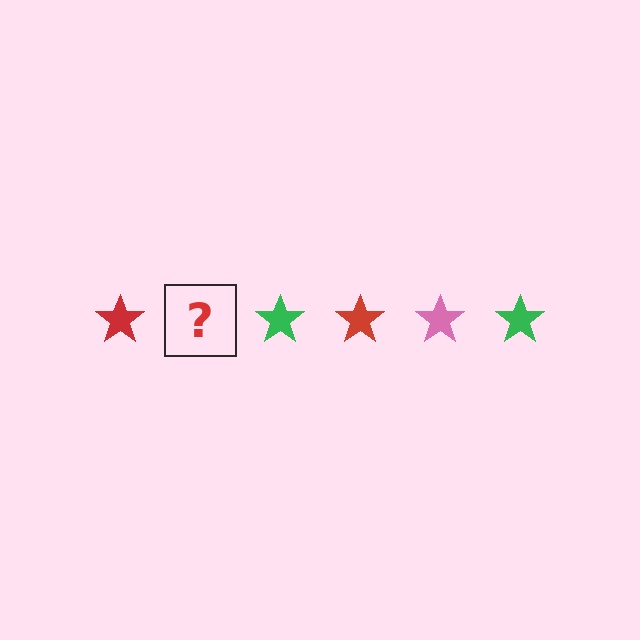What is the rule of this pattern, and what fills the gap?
The rule is that the pattern cycles through red, pink, green stars. The gap should be filled with a pink star.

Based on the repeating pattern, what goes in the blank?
The blank should be a pink star.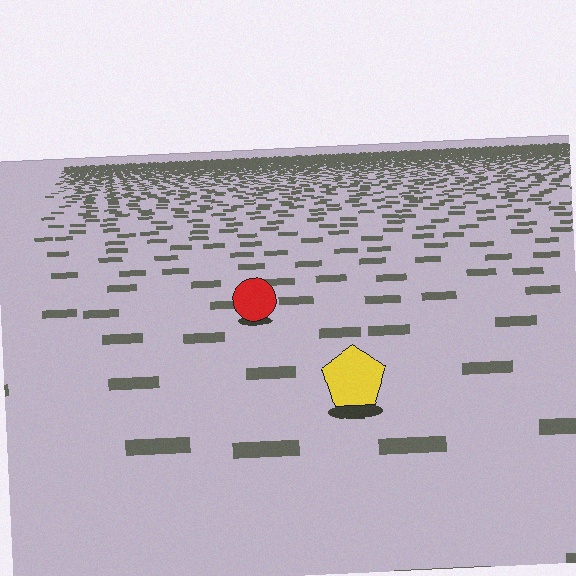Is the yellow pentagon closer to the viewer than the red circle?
Yes. The yellow pentagon is closer — you can tell from the texture gradient: the ground texture is coarser near it.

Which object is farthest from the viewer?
The red circle is farthest from the viewer. It appears smaller and the ground texture around it is denser.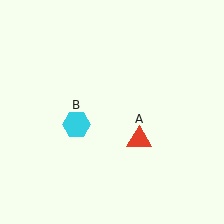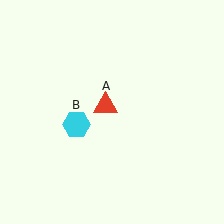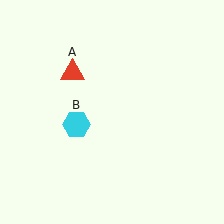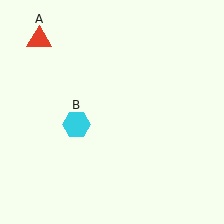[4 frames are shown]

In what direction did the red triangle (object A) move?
The red triangle (object A) moved up and to the left.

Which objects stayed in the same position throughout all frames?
Cyan hexagon (object B) remained stationary.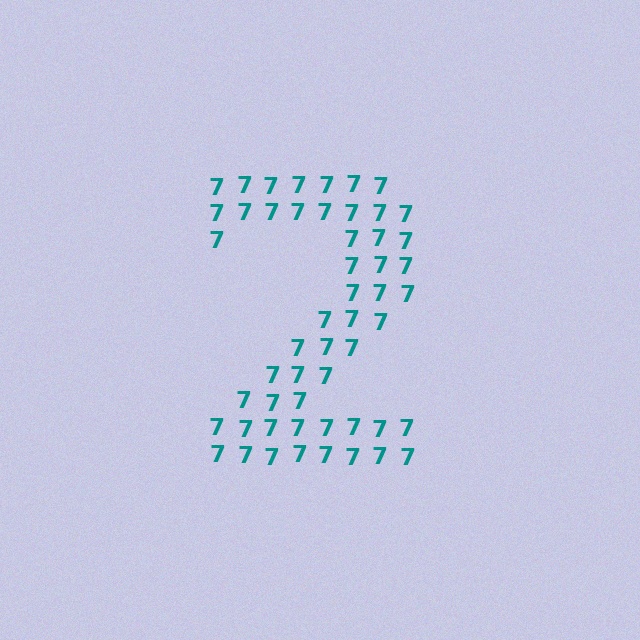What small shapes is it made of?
It is made of small digit 7's.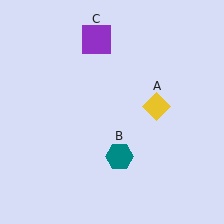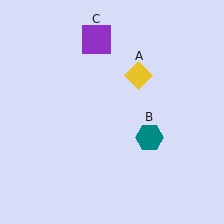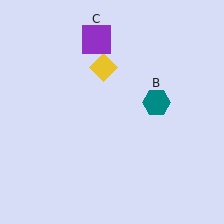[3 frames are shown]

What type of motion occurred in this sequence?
The yellow diamond (object A), teal hexagon (object B) rotated counterclockwise around the center of the scene.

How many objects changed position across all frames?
2 objects changed position: yellow diamond (object A), teal hexagon (object B).